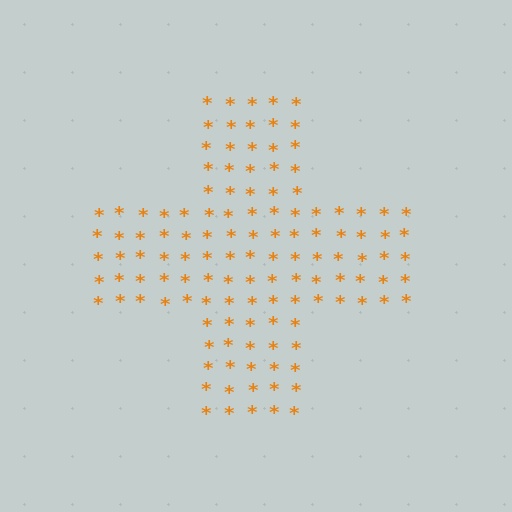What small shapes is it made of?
It is made of small asterisks.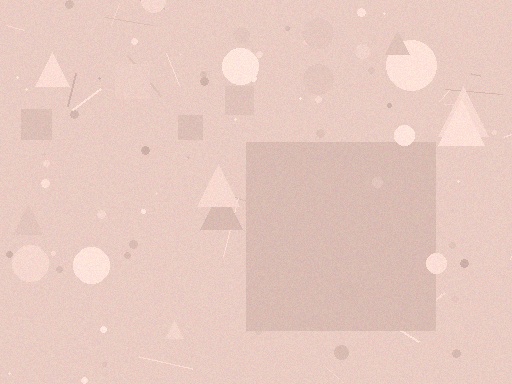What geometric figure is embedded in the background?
A square is embedded in the background.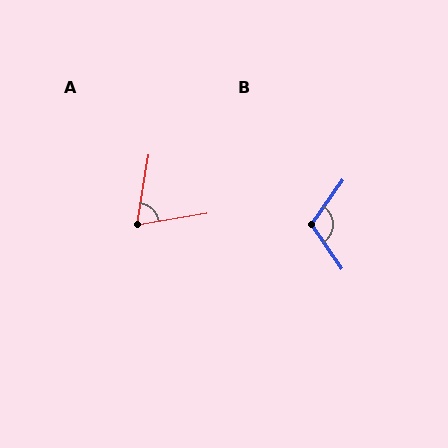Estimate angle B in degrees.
Approximately 110 degrees.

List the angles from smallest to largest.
A (72°), B (110°).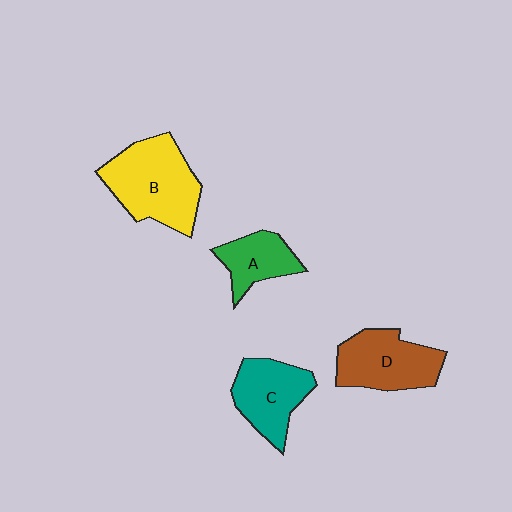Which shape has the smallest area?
Shape A (green).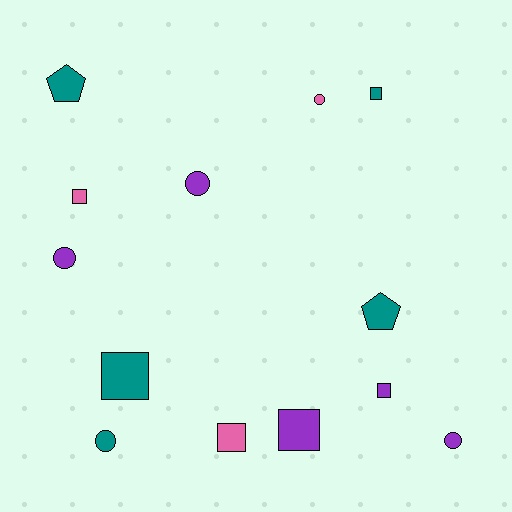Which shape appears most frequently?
Square, with 6 objects.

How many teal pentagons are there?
There are 2 teal pentagons.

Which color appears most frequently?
Teal, with 5 objects.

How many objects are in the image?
There are 13 objects.